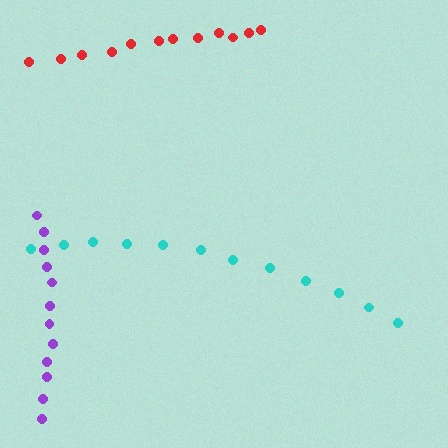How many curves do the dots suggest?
There are 3 distinct paths.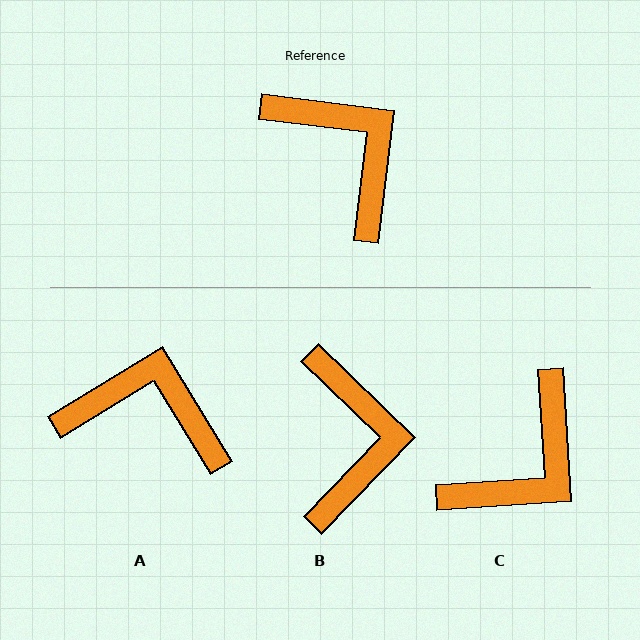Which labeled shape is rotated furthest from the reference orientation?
C, about 80 degrees away.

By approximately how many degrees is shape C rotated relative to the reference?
Approximately 80 degrees clockwise.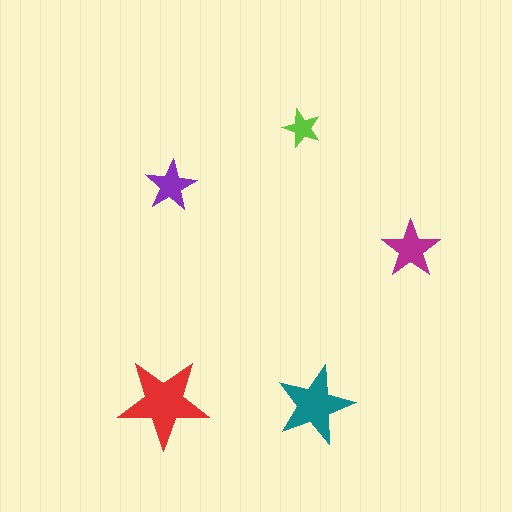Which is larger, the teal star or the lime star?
The teal one.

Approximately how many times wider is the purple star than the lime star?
About 1.5 times wider.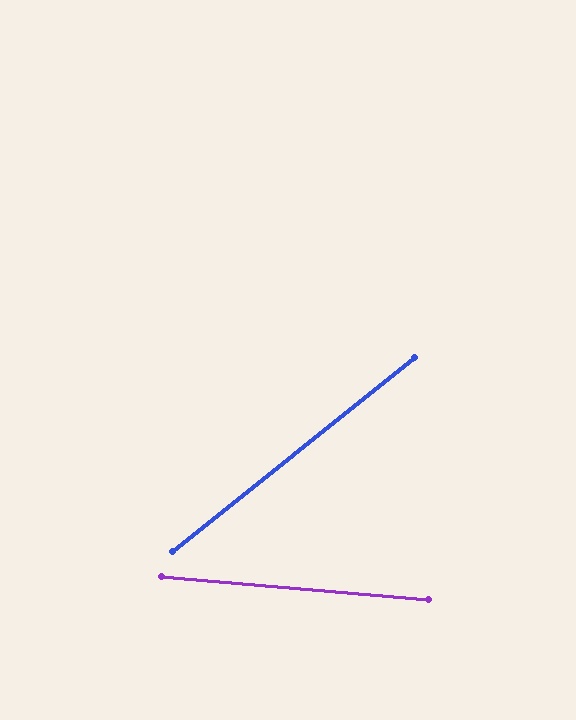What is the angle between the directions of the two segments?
Approximately 44 degrees.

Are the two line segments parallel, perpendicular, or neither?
Neither parallel nor perpendicular — they differ by about 44°.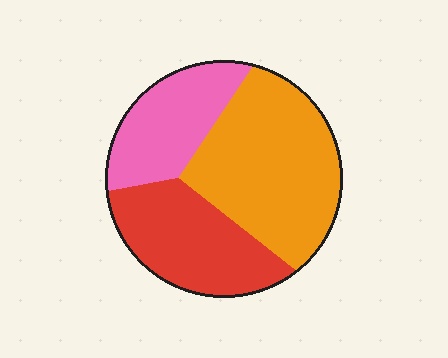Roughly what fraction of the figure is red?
Red takes up about one third (1/3) of the figure.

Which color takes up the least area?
Pink, at roughly 25%.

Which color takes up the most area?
Orange, at roughly 45%.